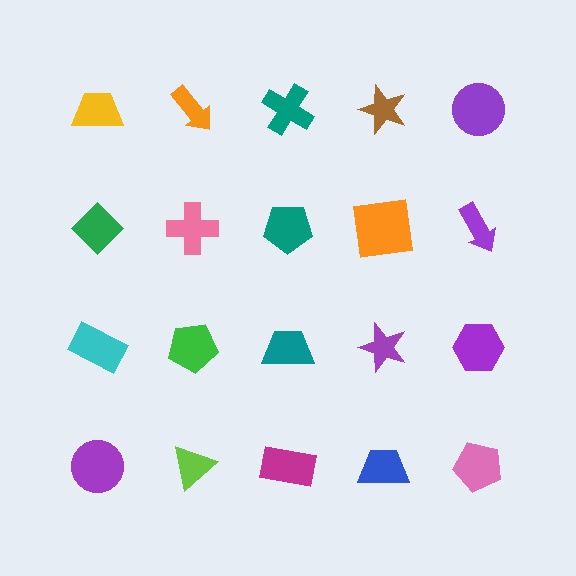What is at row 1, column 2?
An orange arrow.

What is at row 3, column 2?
A green pentagon.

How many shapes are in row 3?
5 shapes.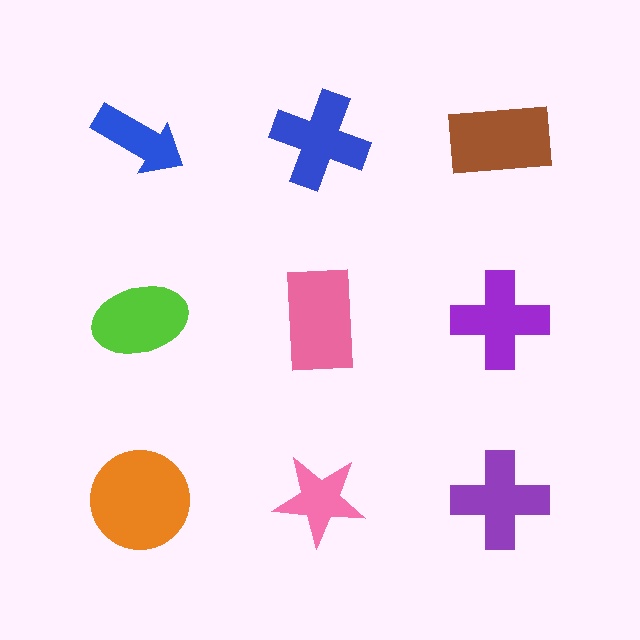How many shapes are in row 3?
3 shapes.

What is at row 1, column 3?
A brown rectangle.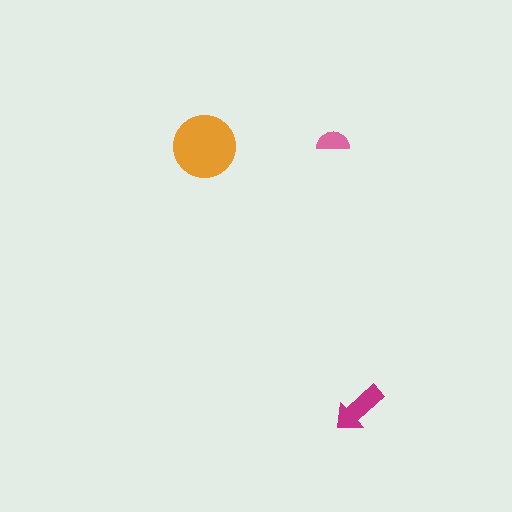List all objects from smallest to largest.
The pink semicircle, the magenta arrow, the orange circle.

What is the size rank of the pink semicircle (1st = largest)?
3rd.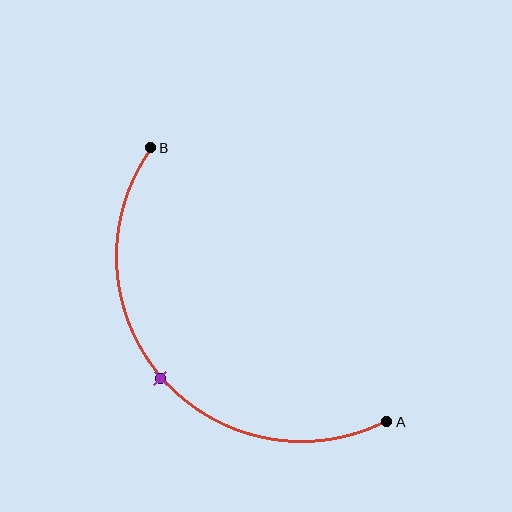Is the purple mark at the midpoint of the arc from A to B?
Yes. The purple mark lies on the arc at equal arc-length from both A and B — it is the arc midpoint.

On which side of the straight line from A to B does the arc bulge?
The arc bulges below and to the left of the straight line connecting A and B.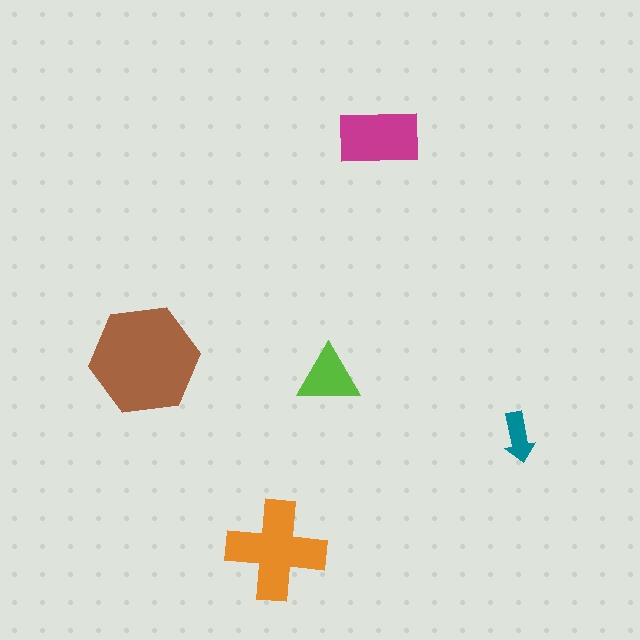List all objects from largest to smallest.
The brown hexagon, the orange cross, the magenta rectangle, the lime triangle, the teal arrow.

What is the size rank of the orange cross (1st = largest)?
2nd.